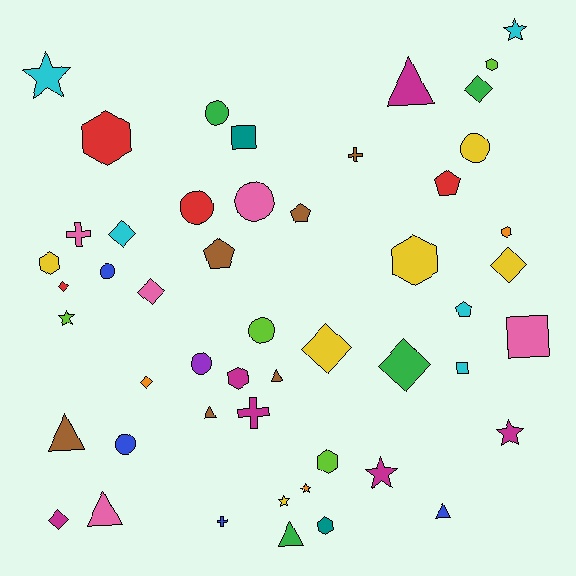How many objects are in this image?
There are 50 objects.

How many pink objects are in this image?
There are 5 pink objects.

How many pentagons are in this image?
There are 4 pentagons.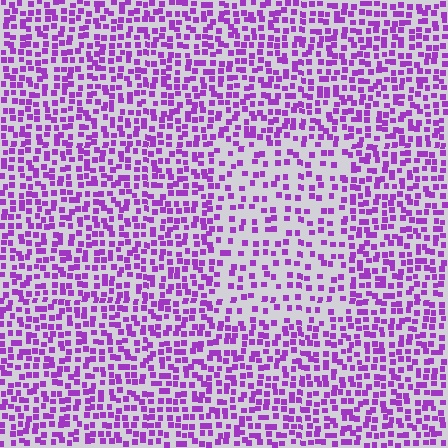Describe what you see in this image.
The image contains small purple elements arranged at two different densities. A rectangle-shaped region is visible where the elements are less densely packed than the surrounding area.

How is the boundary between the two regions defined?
The boundary is defined by a change in element density (approximately 1.9x ratio). All elements are the same color, size, and shape.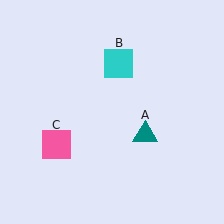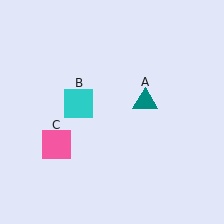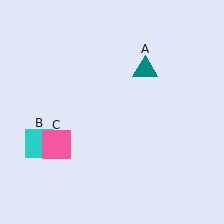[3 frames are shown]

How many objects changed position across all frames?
2 objects changed position: teal triangle (object A), cyan square (object B).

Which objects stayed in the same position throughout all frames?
Pink square (object C) remained stationary.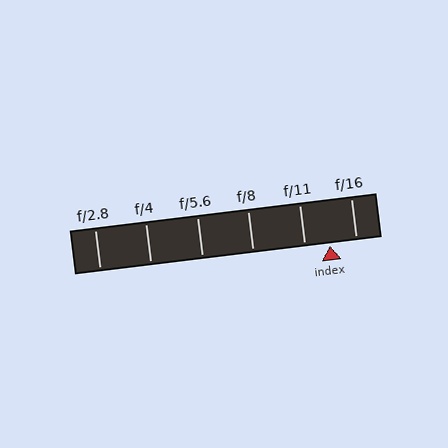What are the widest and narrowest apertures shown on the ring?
The widest aperture shown is f/2.8 and the narrowest is f/16.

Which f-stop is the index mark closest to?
The index mark is closest to f/11.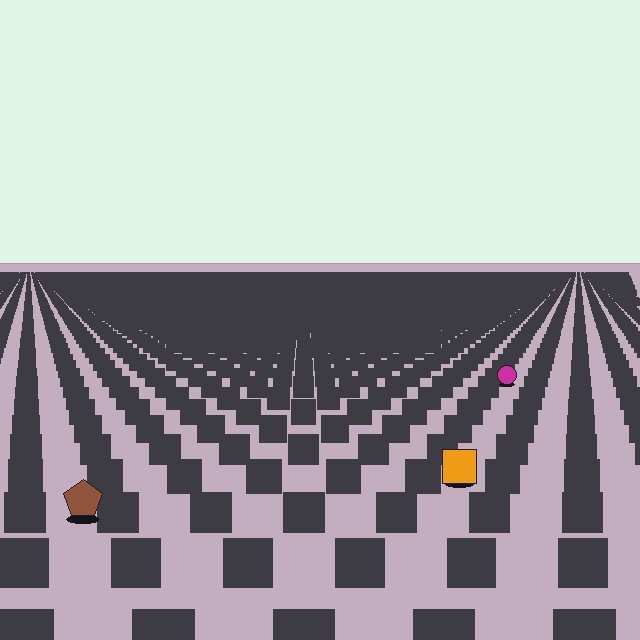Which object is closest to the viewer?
The brown pentagon is closest. The texture marks near it are larger and more spread out.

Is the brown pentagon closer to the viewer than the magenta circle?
Yes. The brown pentagon is closer — you can tell from the texture gradient: the ground texture is coarser near it.